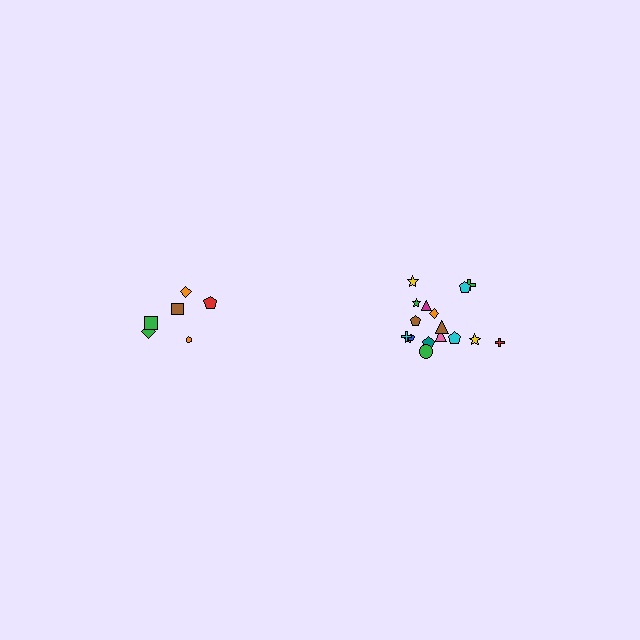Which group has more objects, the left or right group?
The right group.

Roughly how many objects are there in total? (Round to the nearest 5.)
Roughly 25 objects in total.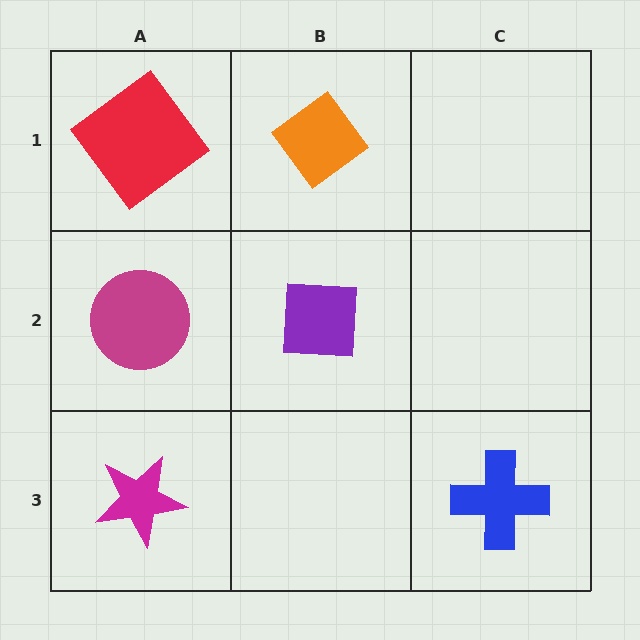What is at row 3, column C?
A blue cross.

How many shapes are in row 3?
2 shapes.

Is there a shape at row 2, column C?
No, that cell is empty.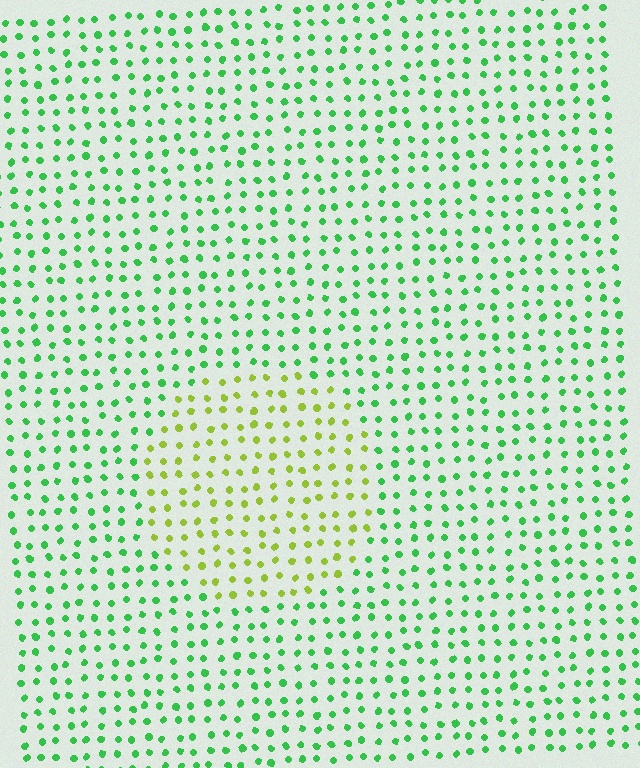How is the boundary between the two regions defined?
The boundary is defined purely by a slight shift in hue (about 49 degrees). Spacing, size, and orientation are identical on both sides.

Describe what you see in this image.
The image is filled with small green elements in a uniform arrangement. A circle-shaped region is visible where the elements are tinted to a slightly different hue, forming a subtle color boundary.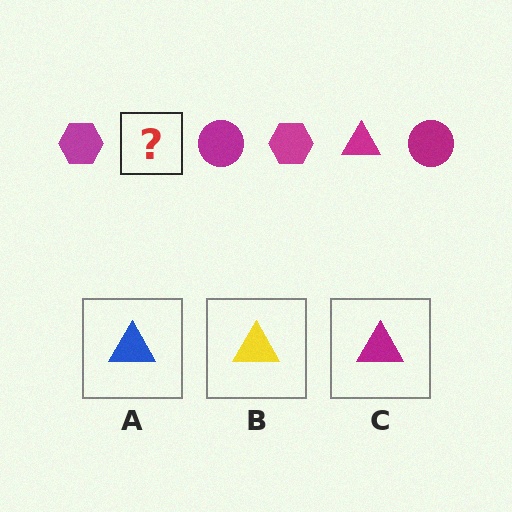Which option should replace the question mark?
Option C.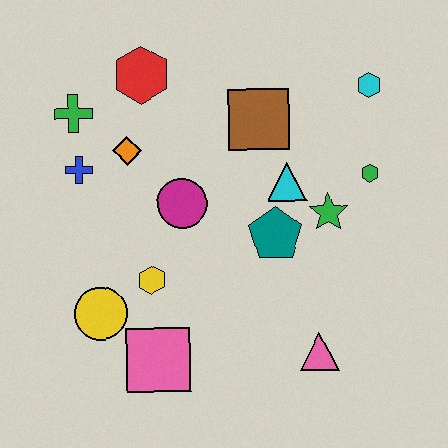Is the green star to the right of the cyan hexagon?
No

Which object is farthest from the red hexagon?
The pink triangle is farthest from the red hexagon.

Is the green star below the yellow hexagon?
No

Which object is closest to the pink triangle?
The teal pentagon is closest to the pink triangle.